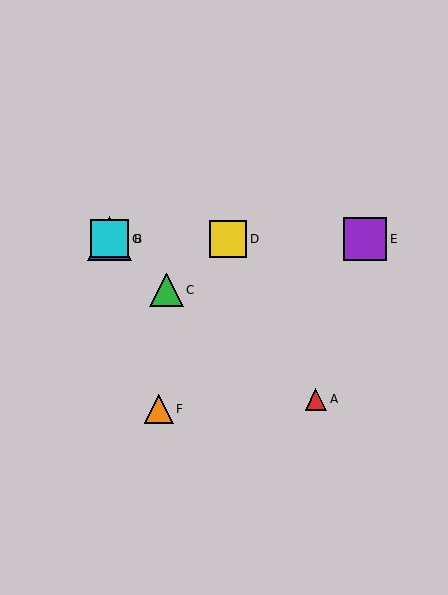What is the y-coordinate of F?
Object F is at y≈409.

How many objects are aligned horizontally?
4 objects (B, D, E, G) are aligned horizontally.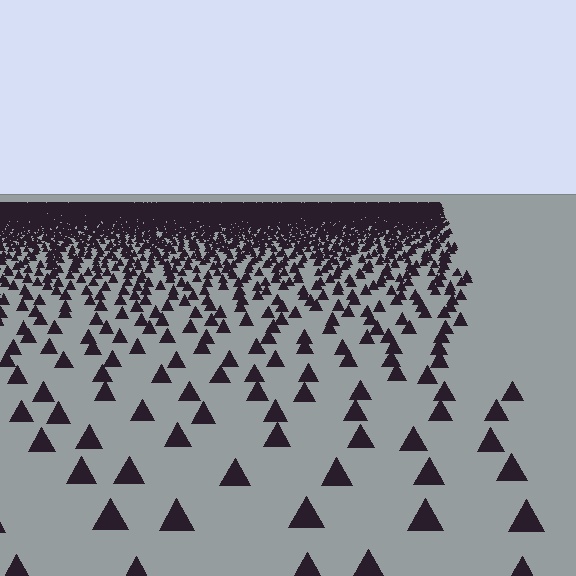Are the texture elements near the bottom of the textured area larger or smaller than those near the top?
Larger. Near the bottom, elements are closer to the viewer and appear at a bigger on-screen size.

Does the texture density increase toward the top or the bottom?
Density increases toward the top.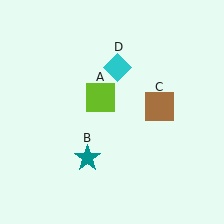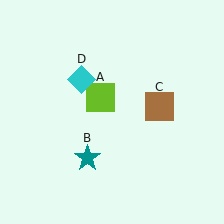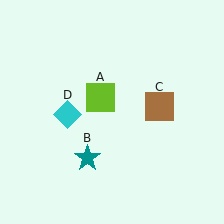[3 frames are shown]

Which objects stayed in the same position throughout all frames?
Lime square (object A) and teal star (object B) and brown square (object C) remained stationary.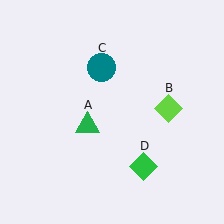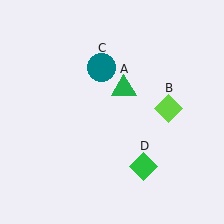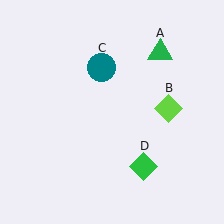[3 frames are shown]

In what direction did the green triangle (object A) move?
The green triangle (object A) moved up and to the right.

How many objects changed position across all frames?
1 object changed position: green triangle (object A).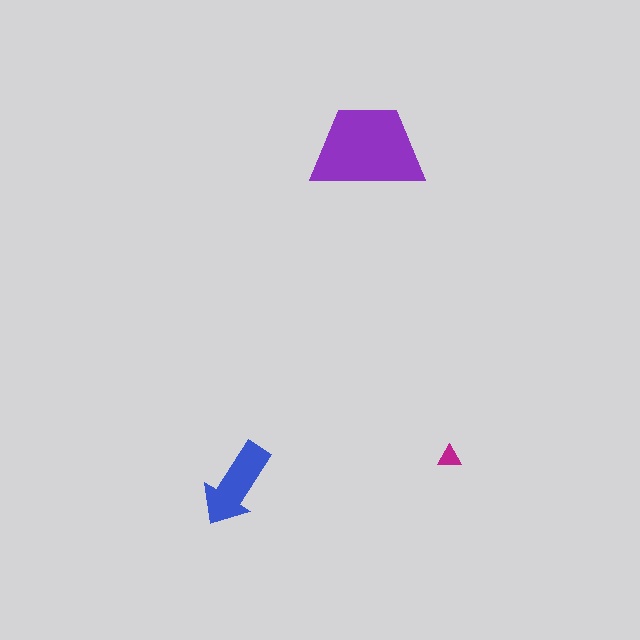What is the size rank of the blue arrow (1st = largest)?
2nd.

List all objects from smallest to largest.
The magenta triangle, the blue arrow, the purple trapezoid.